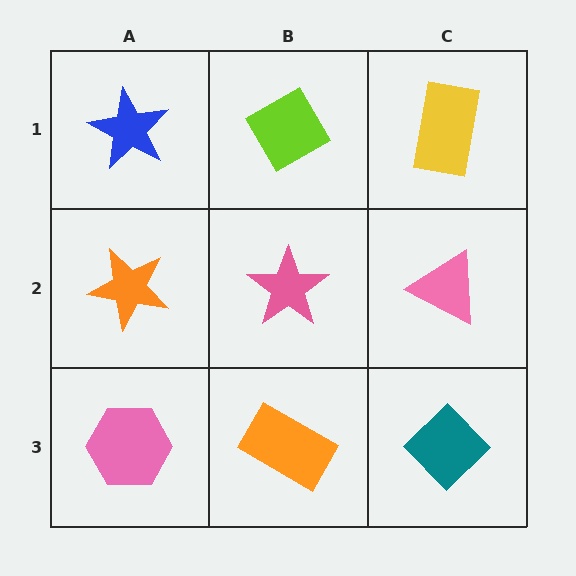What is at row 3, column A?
A pink hexagon.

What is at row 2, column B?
A pink star.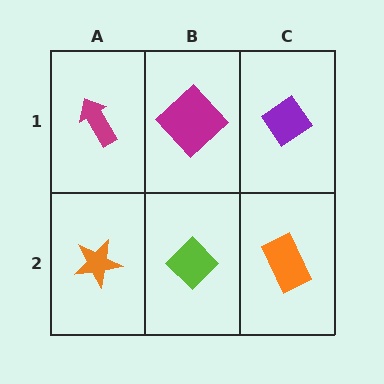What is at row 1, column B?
A magenta diamond.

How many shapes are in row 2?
3 shapes.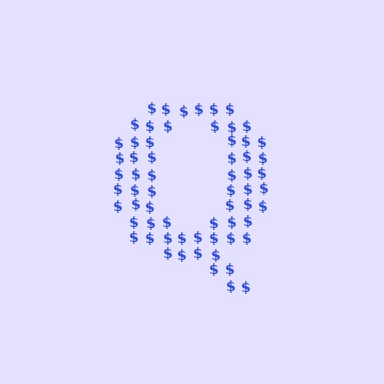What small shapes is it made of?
It is made of small dollar signs.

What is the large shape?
The large shape is the letter Q.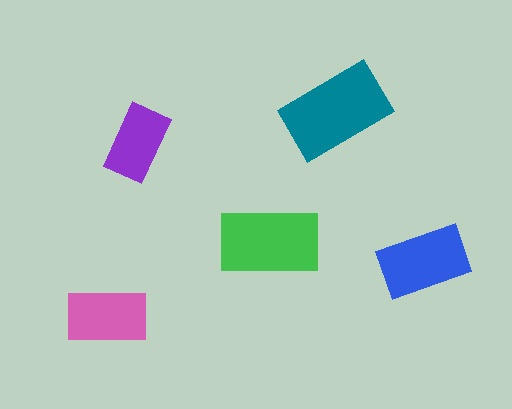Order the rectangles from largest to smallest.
the teal one, the green one, the blue one, the pink one, the purple one.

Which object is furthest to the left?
The pink rectangle is leftmost.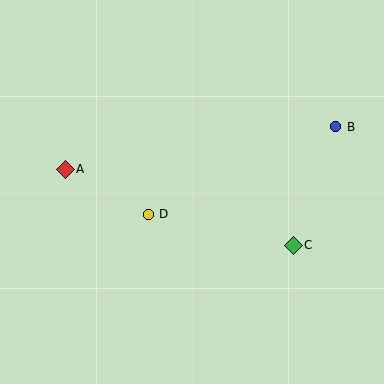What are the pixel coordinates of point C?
Point C is at (293, 245).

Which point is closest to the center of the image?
Point D at (148, 214) is closest to the center.